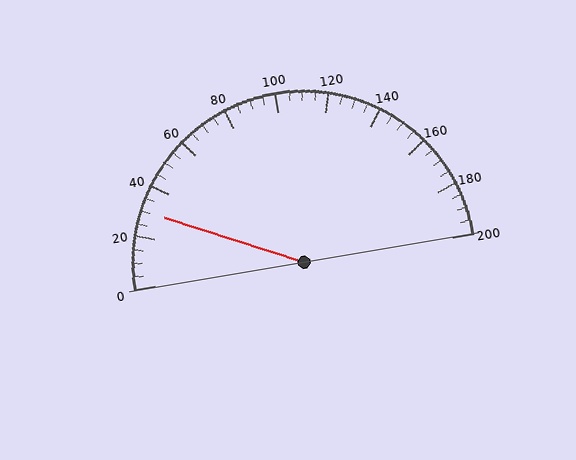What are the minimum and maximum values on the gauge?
The gauge ranges from 0 to 200.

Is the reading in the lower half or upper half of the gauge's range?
The reading is in the lower half of the range (0 to 200).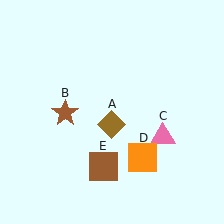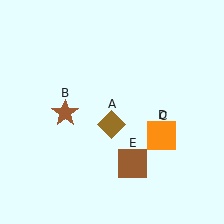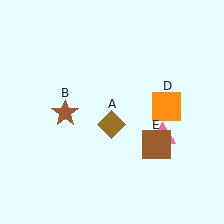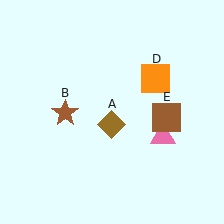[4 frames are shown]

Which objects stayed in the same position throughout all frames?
Brown diamond (object A) and brown star (object B) and pink triangle (object C) remained stationary.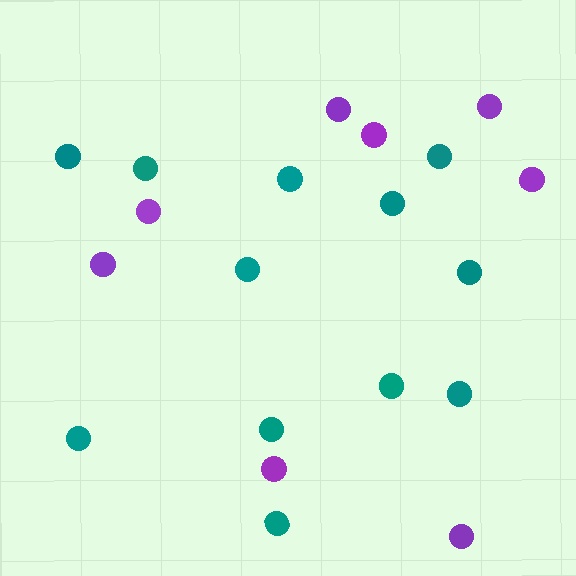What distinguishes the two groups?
There are 2 groups: one group of purple circles (8) and one group of teal circles (12).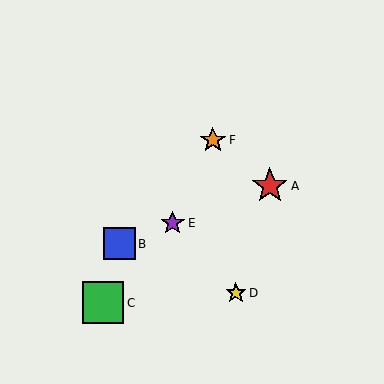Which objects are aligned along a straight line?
Objects A, B, E are aligned along a straight line.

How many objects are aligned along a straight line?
3 objects (A, B, E) are aligned along a straight line.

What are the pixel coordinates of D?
Object D is at (236, 293).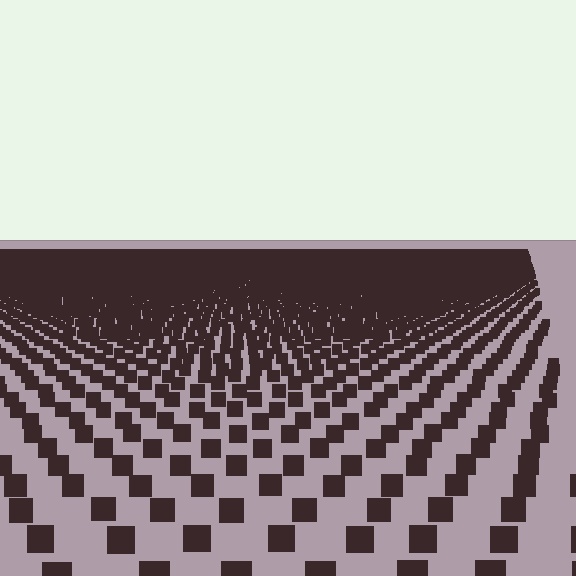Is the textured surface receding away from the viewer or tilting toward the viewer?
The surface is receding away from the viewer. Texture elements get smaller and denser toward the top.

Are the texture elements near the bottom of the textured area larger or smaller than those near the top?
Larger. Near the bottom, elements are closer to the viewer and appear at a bigger on-screen size.